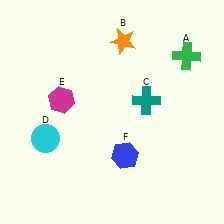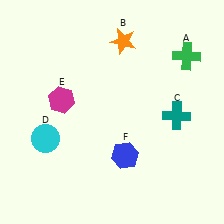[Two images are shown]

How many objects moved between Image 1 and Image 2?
1 object moved between the two images.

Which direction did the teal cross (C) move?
The teal cross (C) moved right.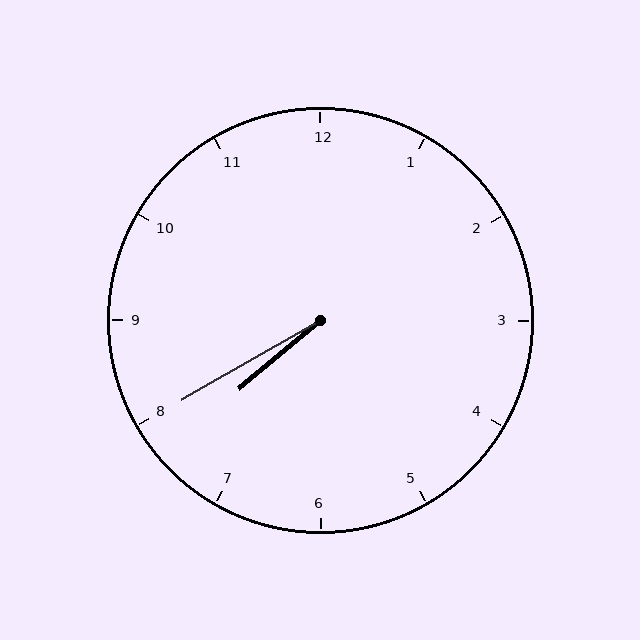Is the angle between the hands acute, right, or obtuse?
It is acute.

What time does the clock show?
7:40.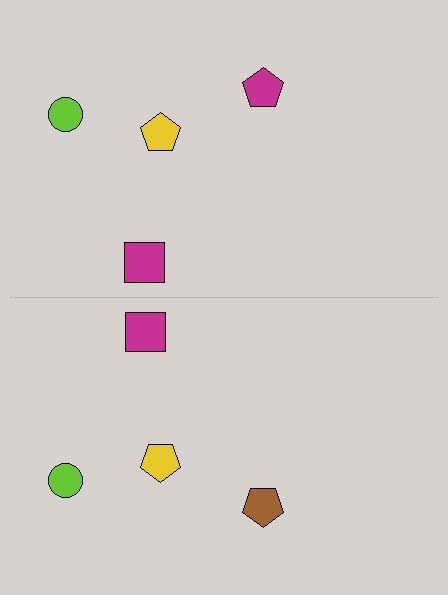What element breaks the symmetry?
The brown pentagon on the bottom side breaks the symmetry — its mirror counterpart is magenta.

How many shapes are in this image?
There are 8 shapes in this image.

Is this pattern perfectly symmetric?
No, the pattern is not perfectly symmetric. The brown pentagon on the bottom side breaks the symmetry — its mirror counterpart is magenta.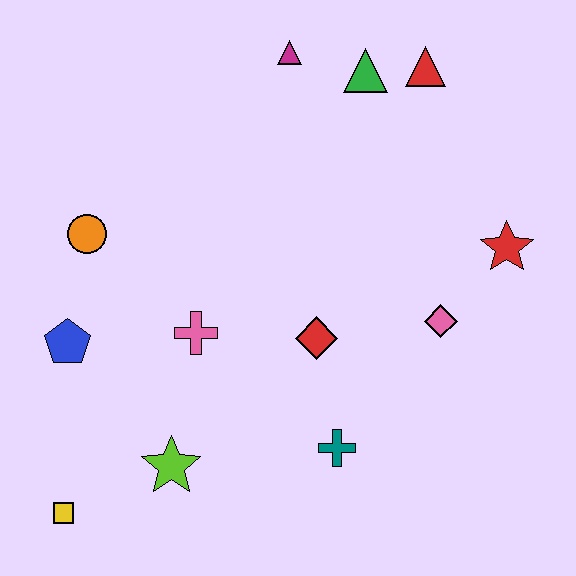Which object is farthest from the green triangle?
The yellow square is farthest from the green triangle.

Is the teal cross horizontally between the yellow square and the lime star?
No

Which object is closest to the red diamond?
The teal cross is closest to the red diamond.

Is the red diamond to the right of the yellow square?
Yes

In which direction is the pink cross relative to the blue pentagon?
The pink cross is to the right of the blue pentagon.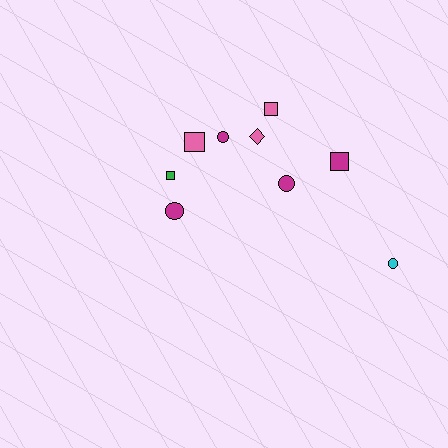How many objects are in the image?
There are 9 objects.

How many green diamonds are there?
There are no green diamonds.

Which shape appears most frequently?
Square, with 4 objects.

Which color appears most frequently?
Magenta, with 4 objects.